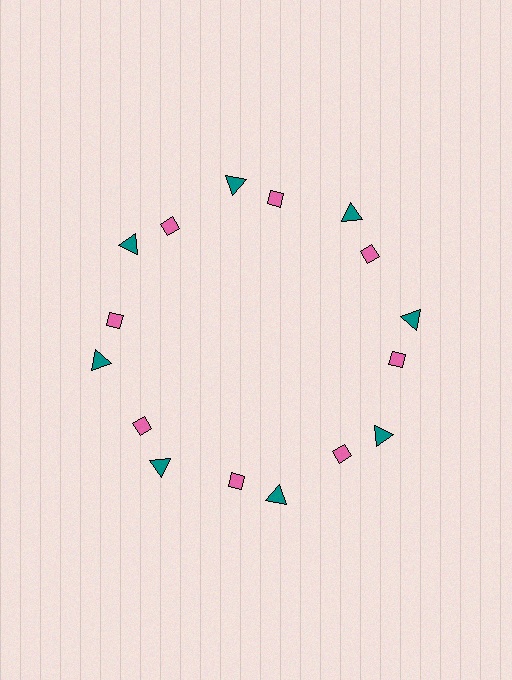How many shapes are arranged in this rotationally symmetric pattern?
There are 16 shapes, arranged in 8 groups of 2.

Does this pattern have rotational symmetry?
Yes, this pattern has 8-fold rotational symmetry. It looks the same after rotating 45 degrees around the center.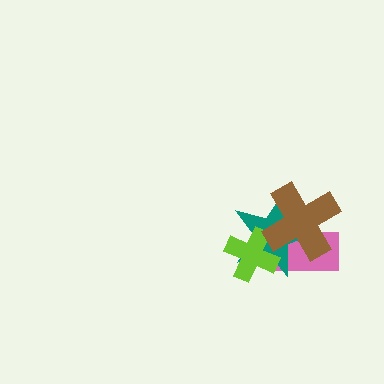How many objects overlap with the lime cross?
2 objects overlap with the lime cross.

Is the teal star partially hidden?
Yes, it is partially covered by another shape.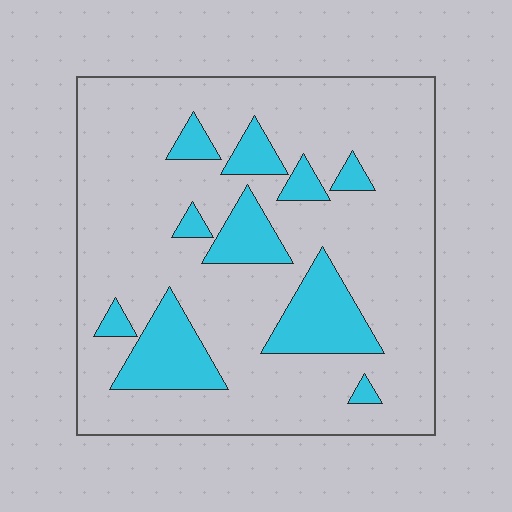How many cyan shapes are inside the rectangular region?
10.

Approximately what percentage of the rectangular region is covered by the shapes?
Approximately 20%.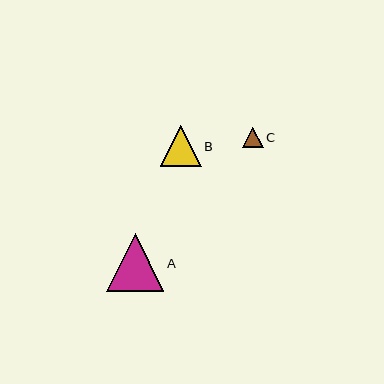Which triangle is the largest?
Triangle A is the largest with a size of approximately 57 pixels.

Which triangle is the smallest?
Triangle C is the smallest with a size of approximately 21 pixels.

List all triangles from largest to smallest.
From largest to smallest: A, B, C.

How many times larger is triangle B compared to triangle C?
Triangle B is approximately 2.0 times the size of triangle C.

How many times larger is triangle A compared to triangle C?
Triangle A is approximately 2.8 times the size of triangle C.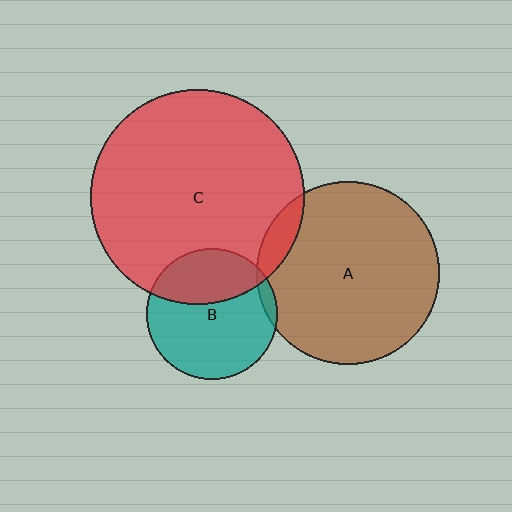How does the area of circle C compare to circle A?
Approximately 1.4 times.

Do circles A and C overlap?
Yes.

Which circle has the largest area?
Circle C (red).